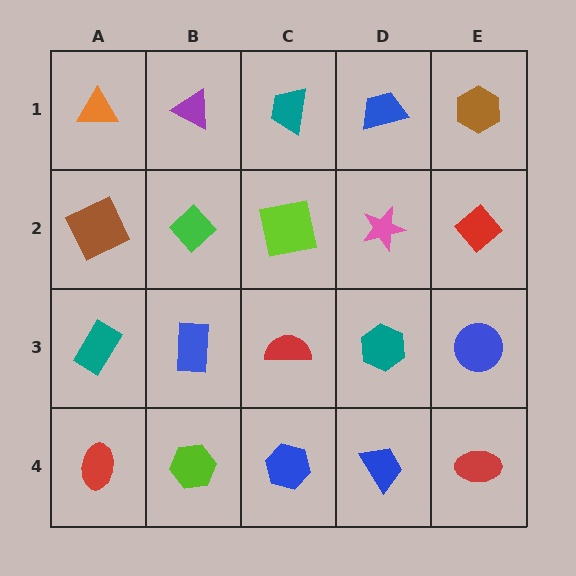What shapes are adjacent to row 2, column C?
A teal trapezoid (row 1, column C), a red semicircle (row 3, column C), a green diamond (row 2, column B), a pink star (row 2, column D).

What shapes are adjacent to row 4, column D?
A teal hexagon (row 3, column D), a blue hexagon (row 4, column C), a red ellipse (row 4, column E).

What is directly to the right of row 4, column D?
A red ellipse.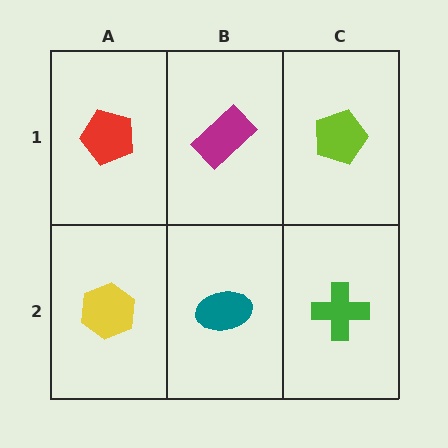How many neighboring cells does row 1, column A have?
2.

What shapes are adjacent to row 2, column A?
A red pentagon (row 1, column A), a teal ellipse (row 2, column B).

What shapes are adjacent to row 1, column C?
A green cross (row 2, column C), a magenta rectangle (row 1, column B).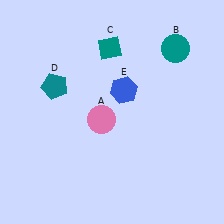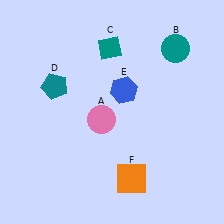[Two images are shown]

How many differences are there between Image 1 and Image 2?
There is 1 difference between the two images.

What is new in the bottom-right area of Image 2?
An orange square (F) was added in the bottom-right area of Image 2.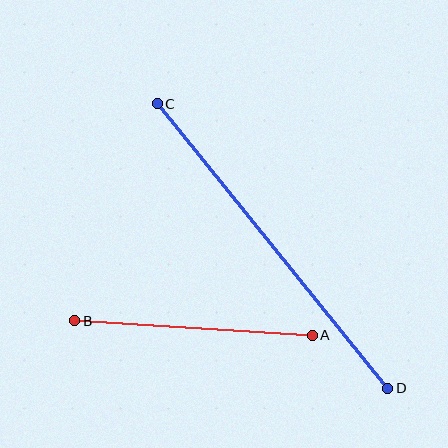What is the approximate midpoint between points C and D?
The midpoint is at approximately (273, 246) pixels.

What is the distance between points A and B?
The distance is approximately 238 pixels.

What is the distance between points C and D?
The distance is approximately 366 pixels.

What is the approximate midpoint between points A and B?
The midpoint is at approximately (193, 328) pixels.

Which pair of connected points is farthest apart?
Points C and D are farthest apart.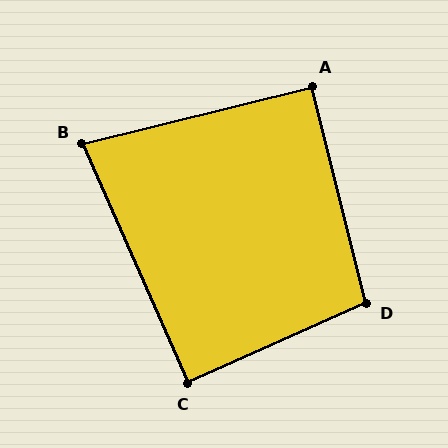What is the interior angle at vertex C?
Approximately 90 degrees (approximately right).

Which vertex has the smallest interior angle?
B, at approximately 80 degrees.